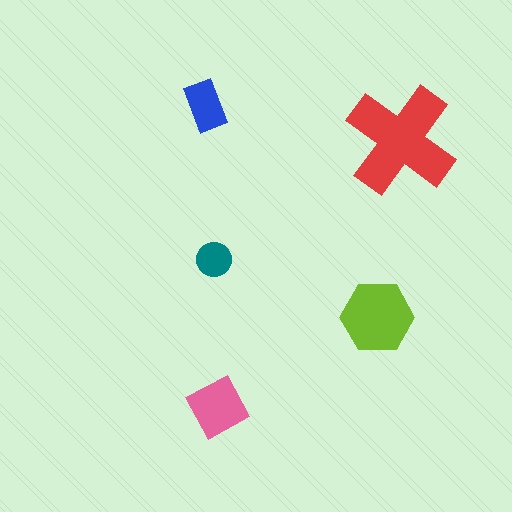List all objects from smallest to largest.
The teal circle, the blue rectangle, the pink diamond, the lime hexagon, the red cross.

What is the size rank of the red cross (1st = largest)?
1st.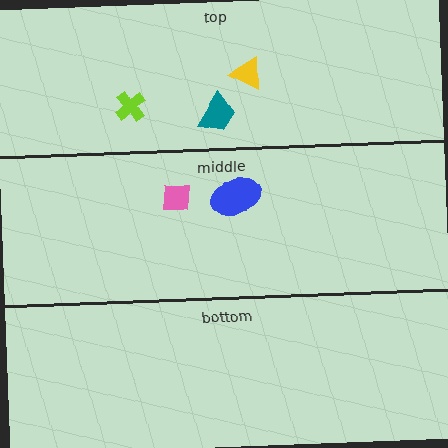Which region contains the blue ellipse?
The middle region.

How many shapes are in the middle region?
2.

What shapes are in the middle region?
The pink square, the blue ellipse.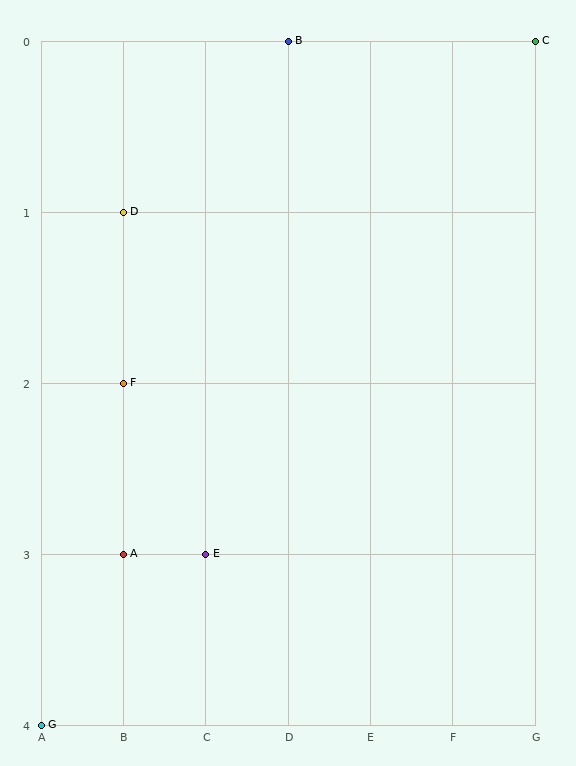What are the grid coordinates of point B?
Point B is at grid coordinates (D, 0).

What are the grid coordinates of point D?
Point D is at grid coordinates (B, 1).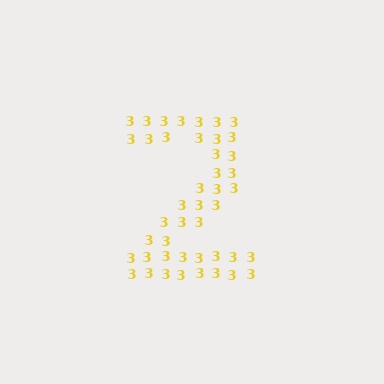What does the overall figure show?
The overall figure shows the digit 2.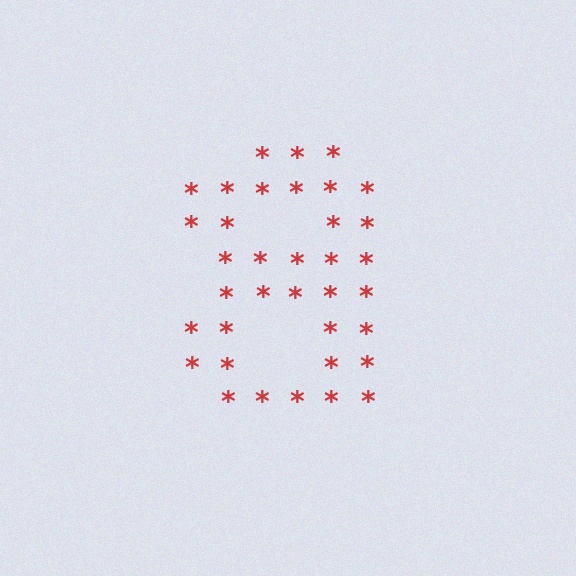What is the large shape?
The large shape is the digit 8.